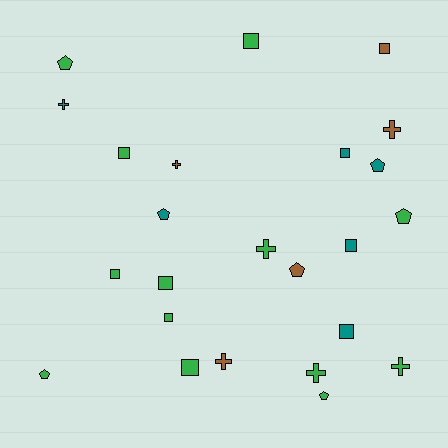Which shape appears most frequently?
Square, with 10 objects.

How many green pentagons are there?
There are 4 green pentagons.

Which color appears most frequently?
Green, with 13 objects.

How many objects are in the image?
There are 24 objects.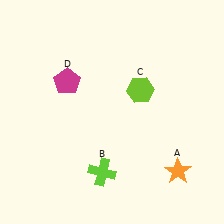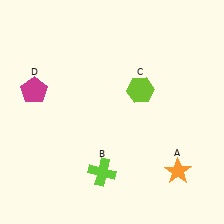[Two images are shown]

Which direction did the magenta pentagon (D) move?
The magenta pentagon (D) moved left.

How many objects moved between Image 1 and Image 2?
1 object moved between the two images.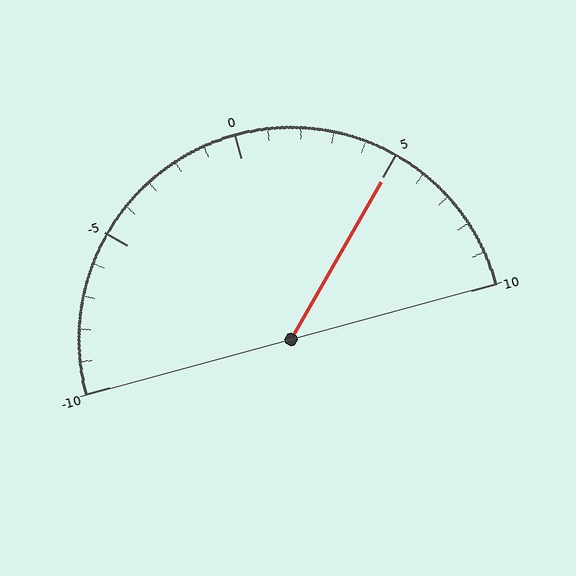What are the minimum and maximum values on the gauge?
The gauge ranges from -10 to 10.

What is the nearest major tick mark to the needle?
The nearest major tick mark is 5.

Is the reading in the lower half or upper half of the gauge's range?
The reading is in the upper half of the range (-10 to 10).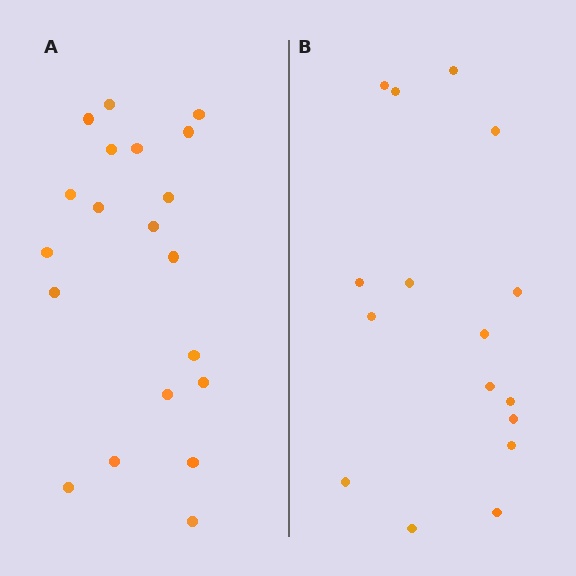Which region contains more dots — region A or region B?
Region A (the left region) has more dots.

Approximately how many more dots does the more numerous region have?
Region A has about 4 more dots than region B.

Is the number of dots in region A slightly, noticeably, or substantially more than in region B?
Region A has noticeably more, but not dramatically so. The ratio is roughly 1.2 to 1.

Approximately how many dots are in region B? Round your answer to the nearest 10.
About 20 dots. (The exact count is 16, which rounds to 20.)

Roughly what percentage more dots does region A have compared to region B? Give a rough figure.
About 25% more.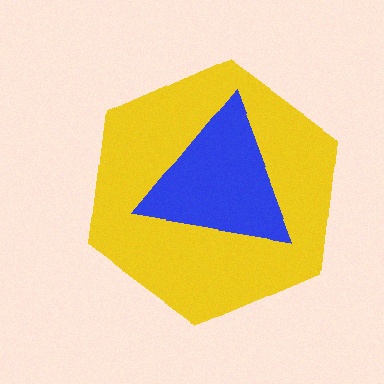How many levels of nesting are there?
2.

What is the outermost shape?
The yellow hexagon.